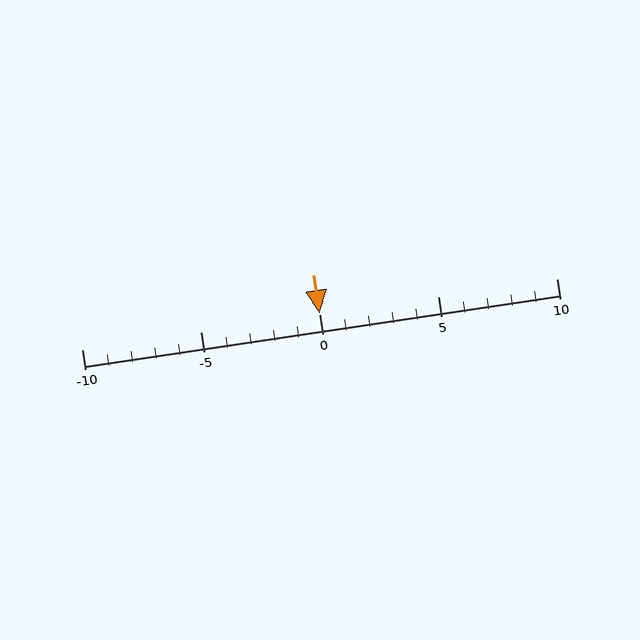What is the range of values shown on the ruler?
The ruler shows values from -10 to 10.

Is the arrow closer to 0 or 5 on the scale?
The arrow is closer to 0.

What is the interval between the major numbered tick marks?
The major tick marks are spaced 5 units apart.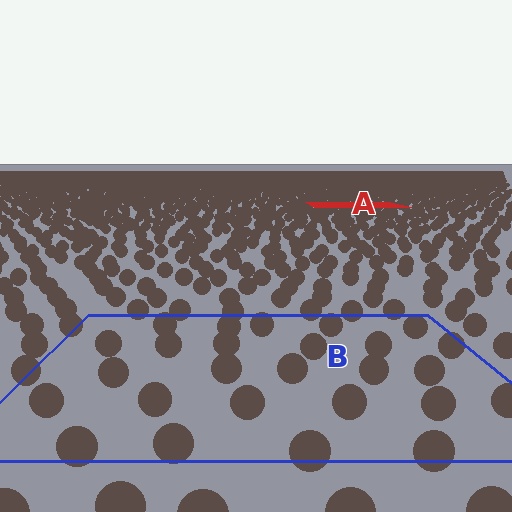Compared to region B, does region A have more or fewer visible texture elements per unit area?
Region A has more texture elements per unit area — they are packed more densely because it is farther away.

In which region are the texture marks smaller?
The texture marks are smaller in region A, because it is farther away.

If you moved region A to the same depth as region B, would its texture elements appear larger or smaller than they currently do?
They would appear larger. At a closer depth, the same texture elements are projected at a bigger on-screen size.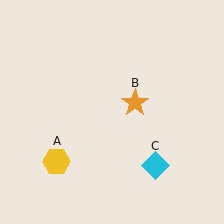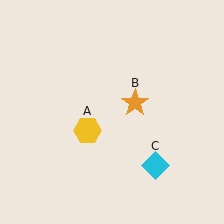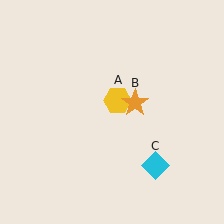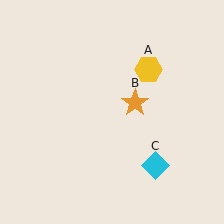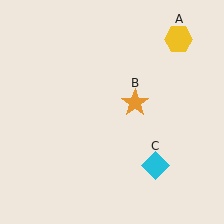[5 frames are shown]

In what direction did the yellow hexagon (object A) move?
The yellow hexagon (object A) moved up and to the right.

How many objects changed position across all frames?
1 object changed position: yellow hexagon (object A).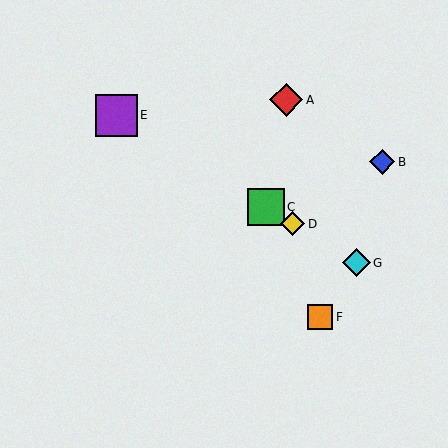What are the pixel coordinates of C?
Object C is at (266, 207).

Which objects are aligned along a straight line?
Objects C, D, E, G are aligned along a straight line.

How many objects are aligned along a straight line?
4 objects (C, D, E, G) are aligned along a straight line.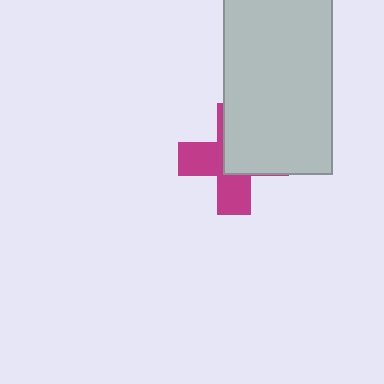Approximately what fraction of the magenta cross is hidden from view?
Roughly 51% of the magenta cross is hidden behind the light gray rectangle.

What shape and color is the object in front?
The object in front is a light gray rectangle.